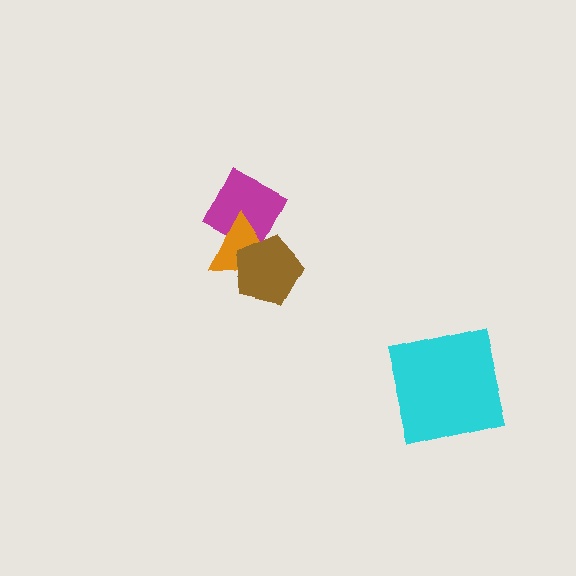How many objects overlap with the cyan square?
0 objects overlap with the cyan square.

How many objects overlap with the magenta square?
1 object overlaps with the magenta square.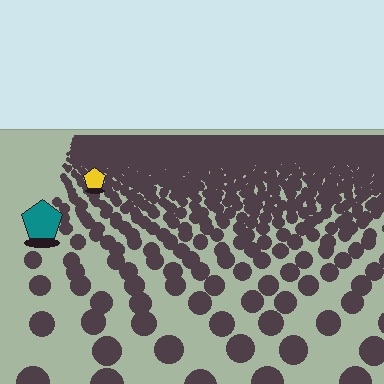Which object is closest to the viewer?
The teal pentagon is closest. The texture marks near it are larger and more spread out.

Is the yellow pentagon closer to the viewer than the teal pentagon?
No. The teal pentagon is closer — you can tell from the texture gradient: the ground texture is coarser near it.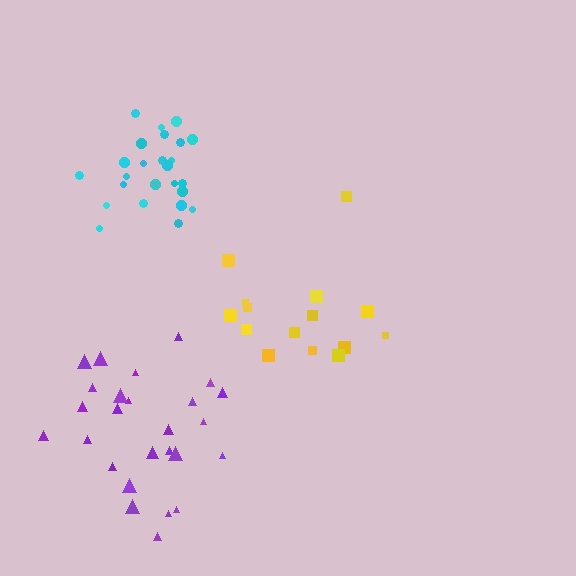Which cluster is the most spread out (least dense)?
Yellow.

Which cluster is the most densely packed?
Cyan.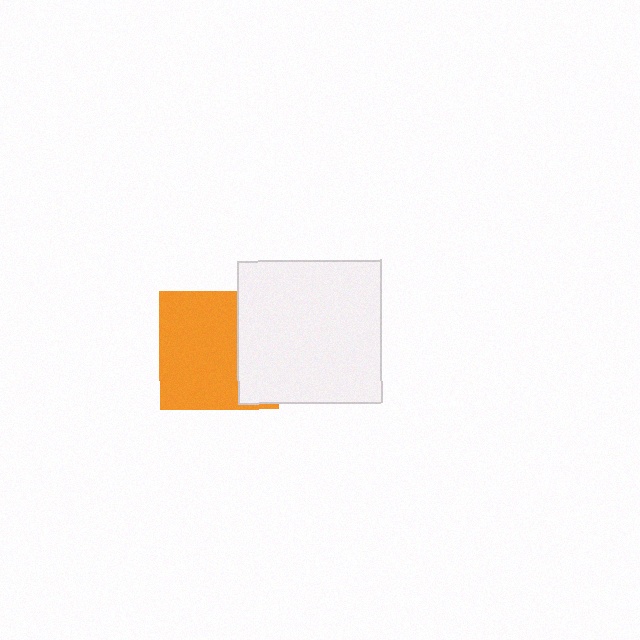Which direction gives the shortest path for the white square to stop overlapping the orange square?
Moving right gives the shortest separation.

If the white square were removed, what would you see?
You would see the complete orange square.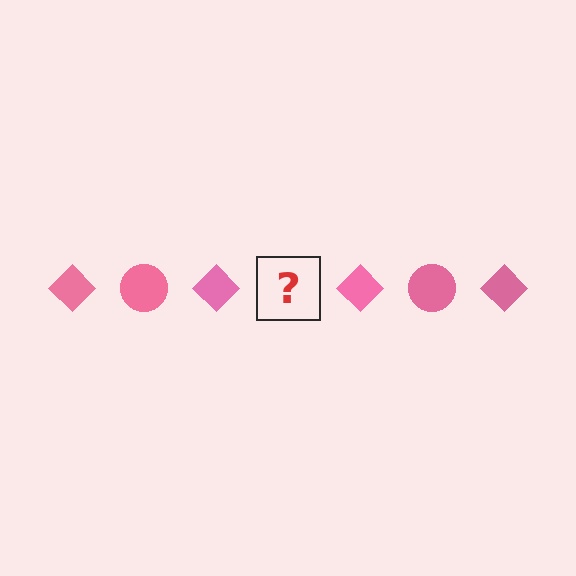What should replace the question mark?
The question mark should be replaced with a pink circle.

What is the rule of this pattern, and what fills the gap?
The rule is that the pattern cycles through diamond, circle shapes in pink. The gap should be filled with a pink circle.